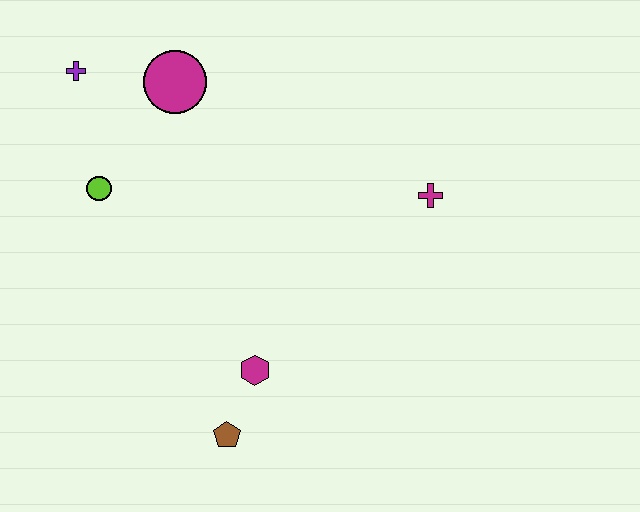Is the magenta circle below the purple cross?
Yes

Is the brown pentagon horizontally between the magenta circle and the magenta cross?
Yes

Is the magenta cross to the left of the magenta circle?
No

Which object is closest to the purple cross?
The magenta circle is closest to the purple cross.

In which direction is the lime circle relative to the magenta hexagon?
The lime circle is above the magenta hexagon.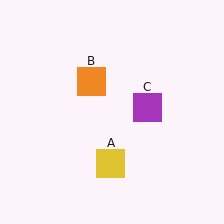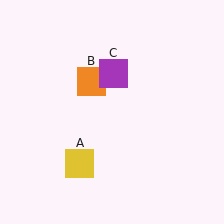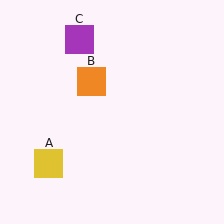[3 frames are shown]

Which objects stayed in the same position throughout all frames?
Orange square (object B) remained stationary.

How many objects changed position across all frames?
2 objects changed position: yellow square (object A), purple square (object C).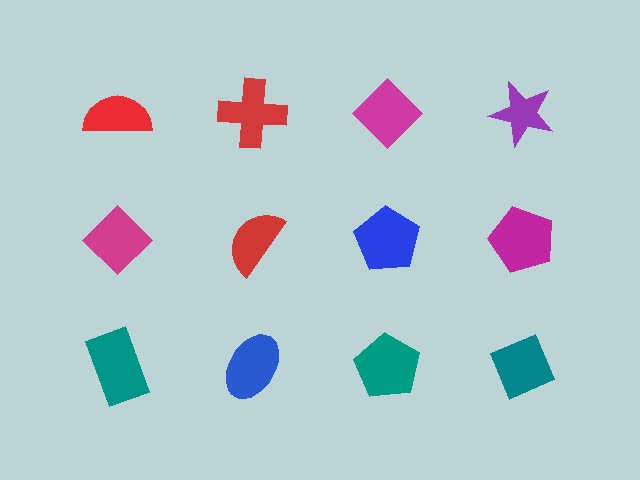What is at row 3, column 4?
A teal diamond.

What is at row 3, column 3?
A teal pentagon.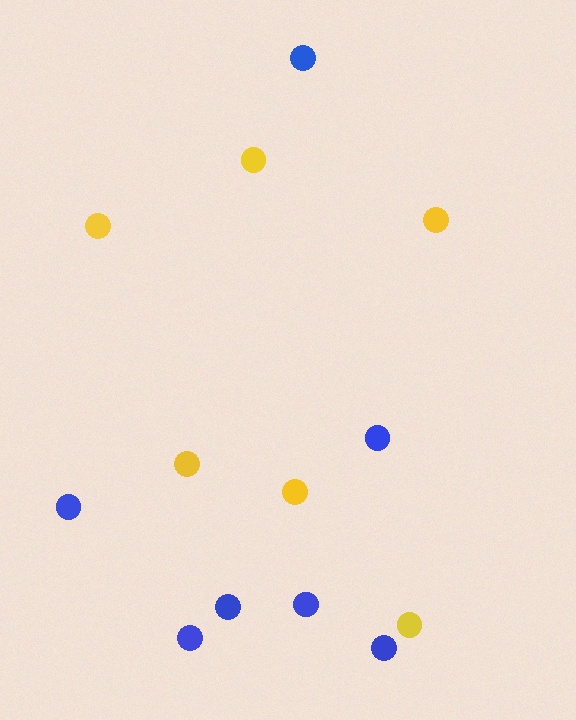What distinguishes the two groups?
There are 2 groups: one group of yellow circles (6) and one group of blue circles (7).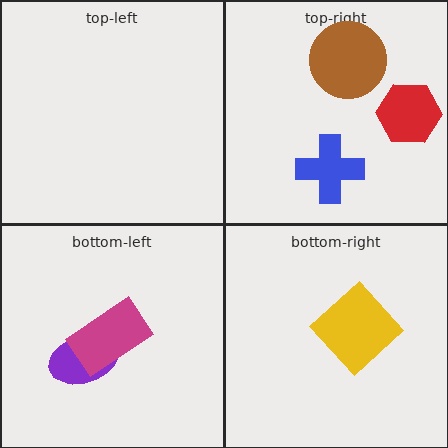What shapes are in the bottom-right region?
The yellow diamond.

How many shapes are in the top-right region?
3.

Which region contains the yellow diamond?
The bottom-right region.